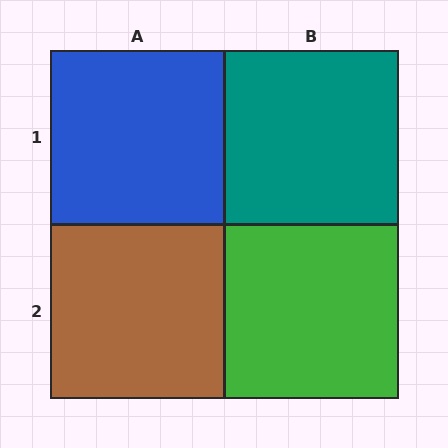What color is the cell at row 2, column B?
Green.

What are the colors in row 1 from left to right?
Blue, teal.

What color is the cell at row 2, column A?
Brown.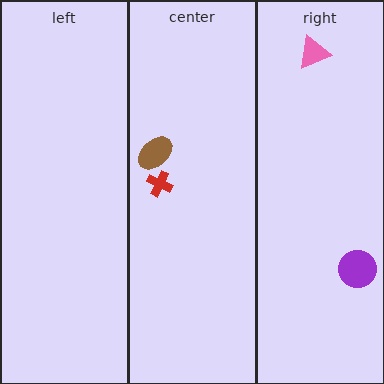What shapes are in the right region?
The pink triangle, the purple circle.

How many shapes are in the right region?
2.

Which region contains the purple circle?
The right region.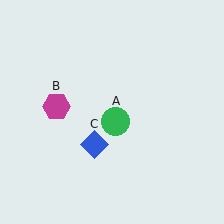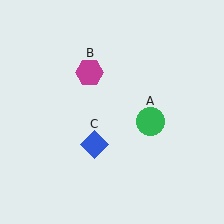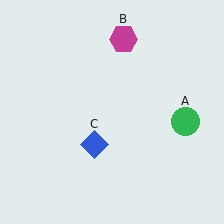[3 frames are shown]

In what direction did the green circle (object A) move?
The green circle (object A) moved right.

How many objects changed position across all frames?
2 objects changed position: green circle (object A), magenta hexagon (object B).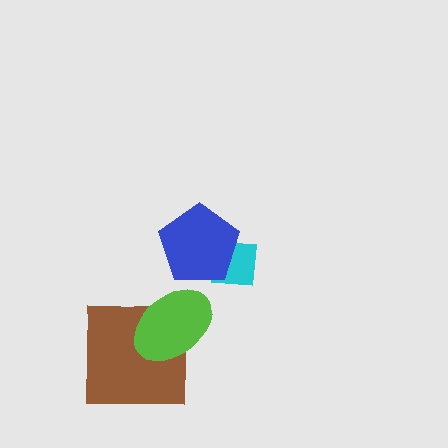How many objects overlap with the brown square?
1 object overlaps with the brown square.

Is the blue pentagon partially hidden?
No, no other shape covers it.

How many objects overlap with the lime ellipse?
1 object overlaps with the lime ellipse.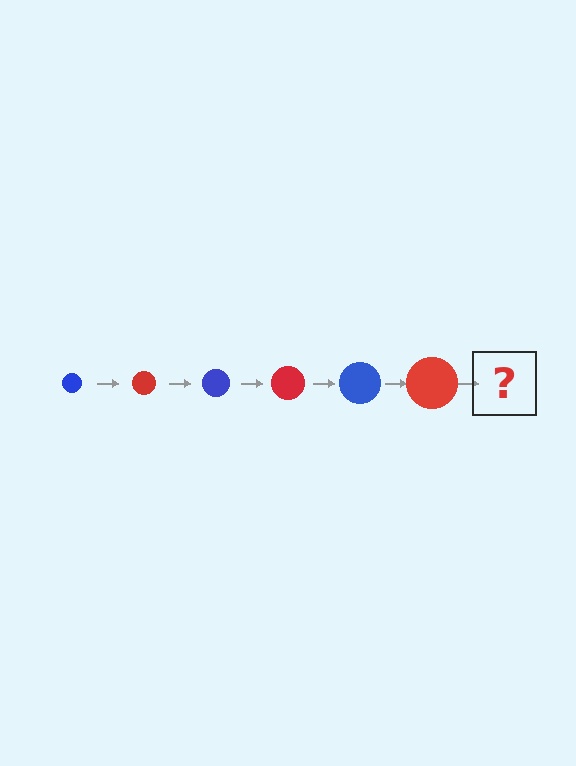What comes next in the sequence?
The next element should be a blue circle, larger than the previous one.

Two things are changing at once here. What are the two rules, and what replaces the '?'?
The two rules are that the circle grows larger each step and the color cycles through blue and red. The '?' should be a blue circle, larger than the previous one.